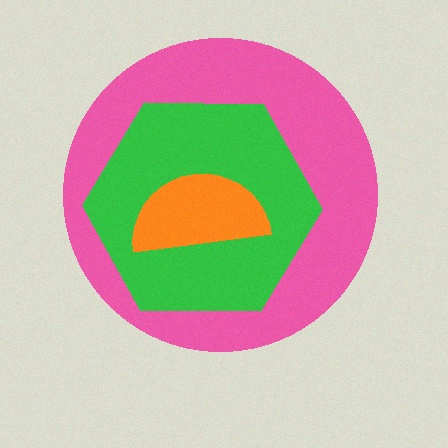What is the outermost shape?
The pink circle.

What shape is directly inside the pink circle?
The green hexagon.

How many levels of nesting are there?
3.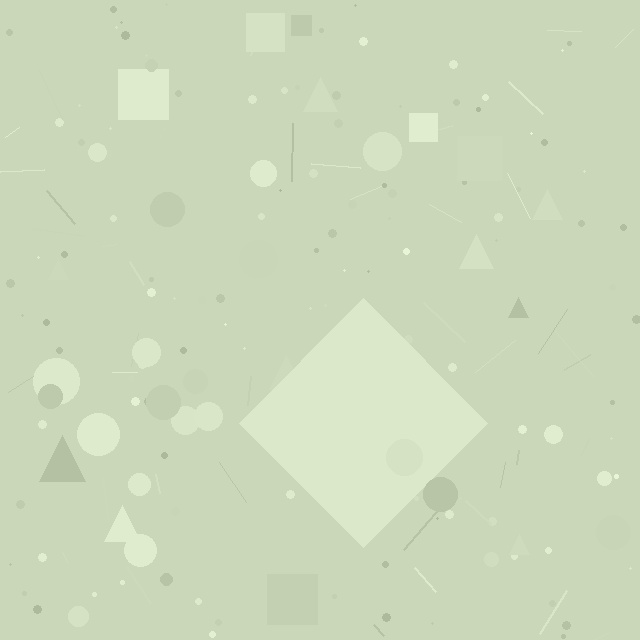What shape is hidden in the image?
A diamond is hidden in the image.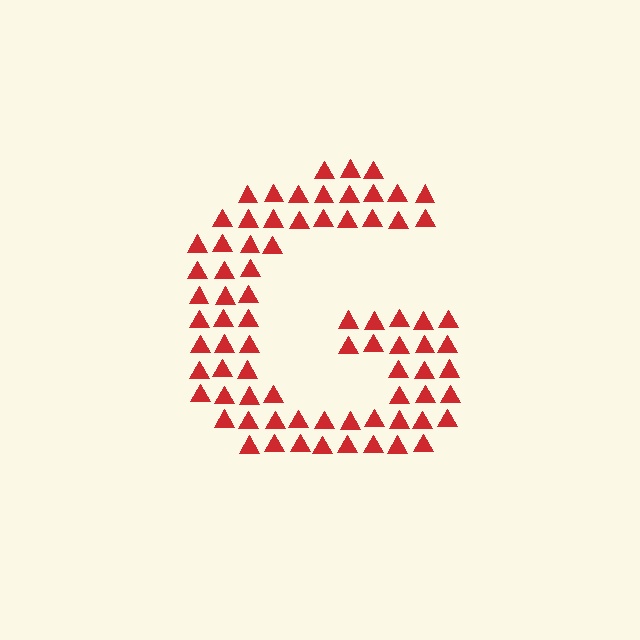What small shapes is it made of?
It is made of small triangles.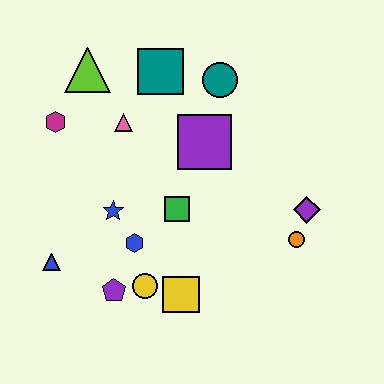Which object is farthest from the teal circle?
The blue triangle is farthest from the teal circle.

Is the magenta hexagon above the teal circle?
No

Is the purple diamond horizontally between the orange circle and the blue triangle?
No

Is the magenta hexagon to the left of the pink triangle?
Yes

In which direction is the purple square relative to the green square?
The purple square is above the green square.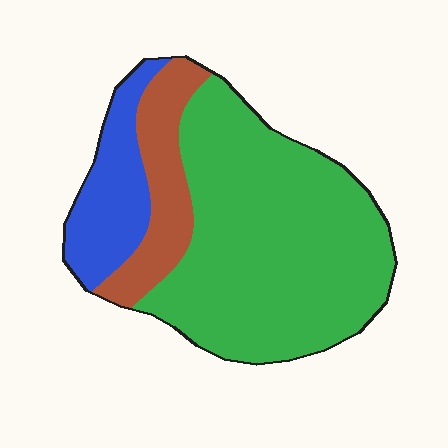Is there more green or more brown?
Green.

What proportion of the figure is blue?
Blue covers 17% of the figure.